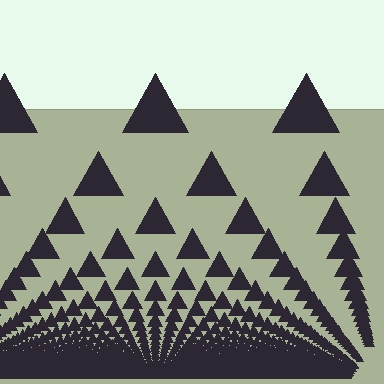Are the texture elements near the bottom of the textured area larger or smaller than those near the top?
Smaller. The gradient is inverted — elements near the bottom are smaller and denser.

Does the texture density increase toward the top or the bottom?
Density increases toward the bottom.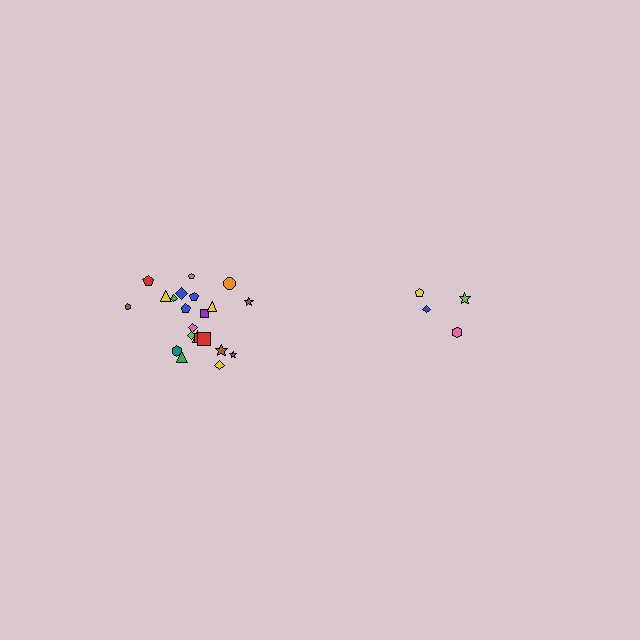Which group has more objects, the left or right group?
The left group.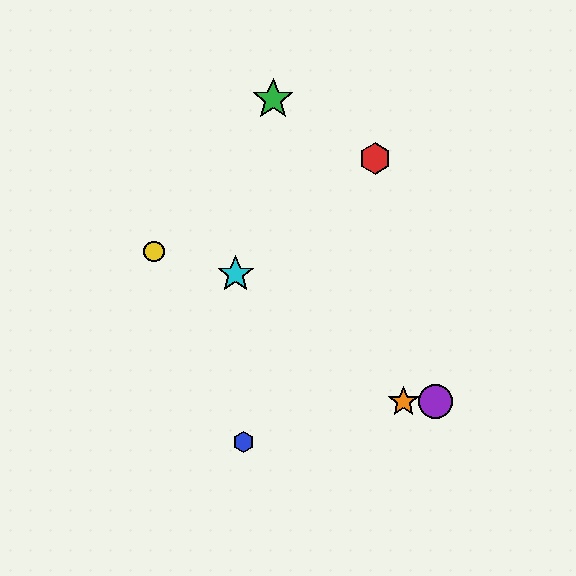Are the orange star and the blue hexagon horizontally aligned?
No, the orange star is at y≈402 and the blue hexagon is at y≈442.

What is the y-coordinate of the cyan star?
The cyan star is at y≈274.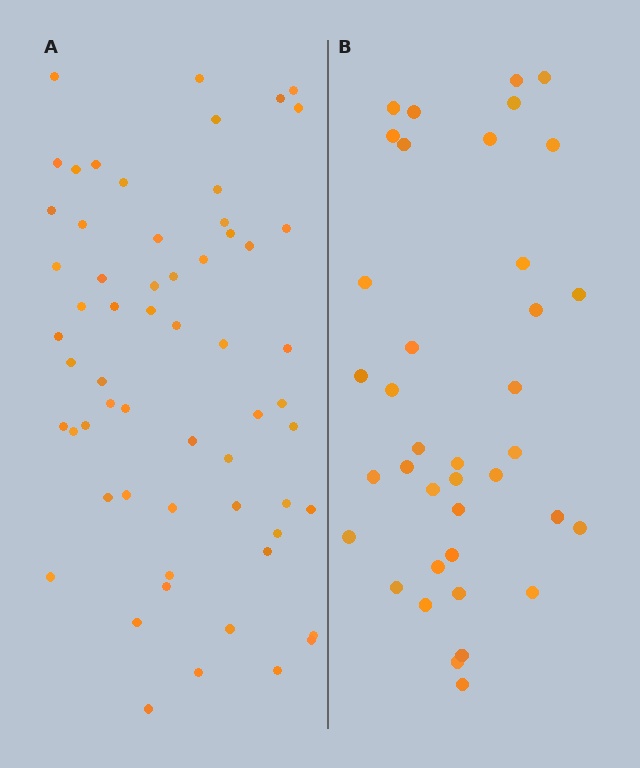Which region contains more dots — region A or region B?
Region A (the left region) has more dots.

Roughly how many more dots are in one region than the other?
Region A has approximately 20 more dots than region B.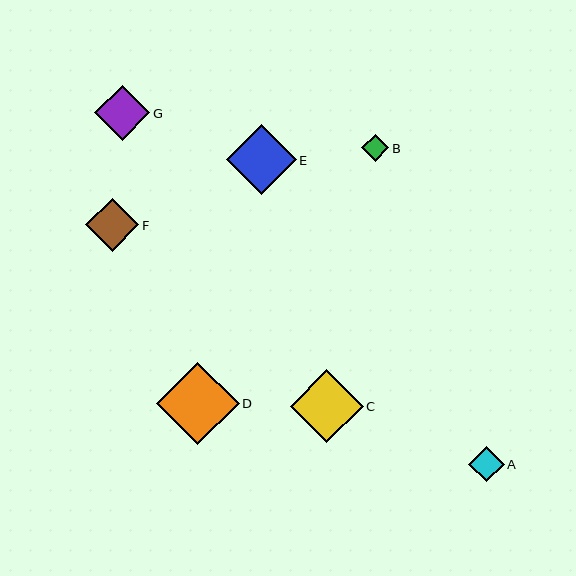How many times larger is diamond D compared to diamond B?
Diamond D is approximately 3.1 times the size of diamond B.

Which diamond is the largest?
Diamond D is the largest with a size of approximately 82 pixels.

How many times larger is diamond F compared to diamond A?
Diamond F is approximately 1.5 times the size of diamond A.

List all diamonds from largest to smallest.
From largest to smallest: D, C, E, G, F, A, B.